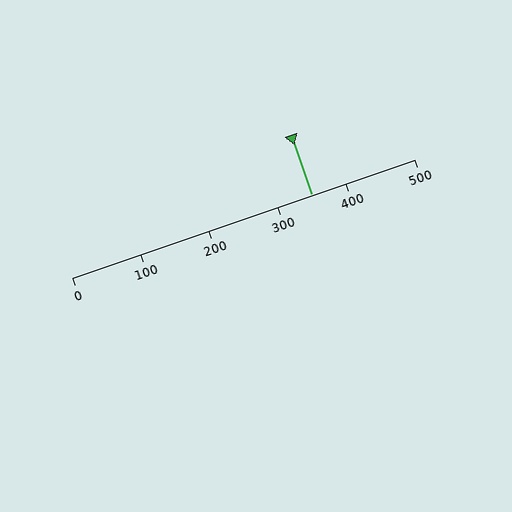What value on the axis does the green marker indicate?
The marker indicates approximately 350.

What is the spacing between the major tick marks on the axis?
The major ticks are spaced 100 apart.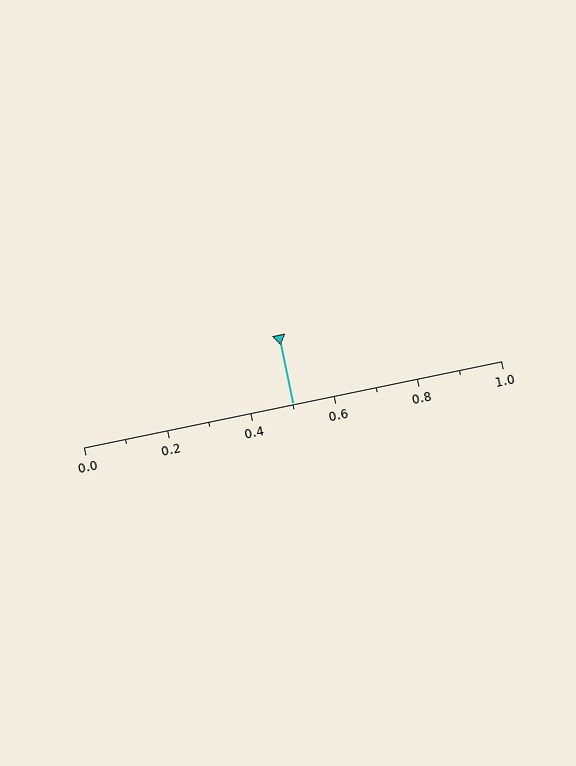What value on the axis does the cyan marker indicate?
The marker indicates approximately 0.5.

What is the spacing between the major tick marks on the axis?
The major ticks are spaced 0.2 apart.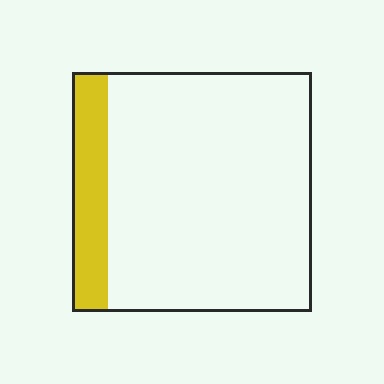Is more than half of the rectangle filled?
No.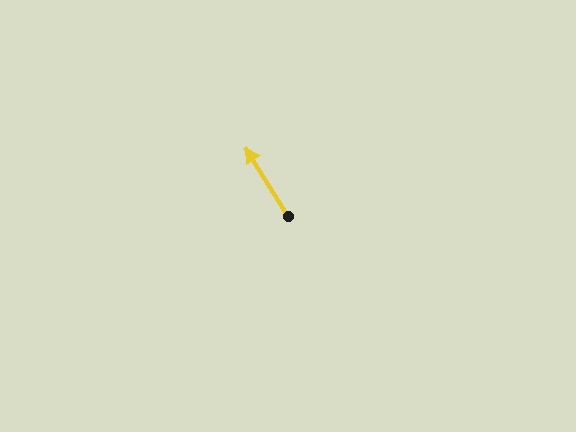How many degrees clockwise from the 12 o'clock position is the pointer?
Approximately 328 degrees.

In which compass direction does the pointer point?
Northwest.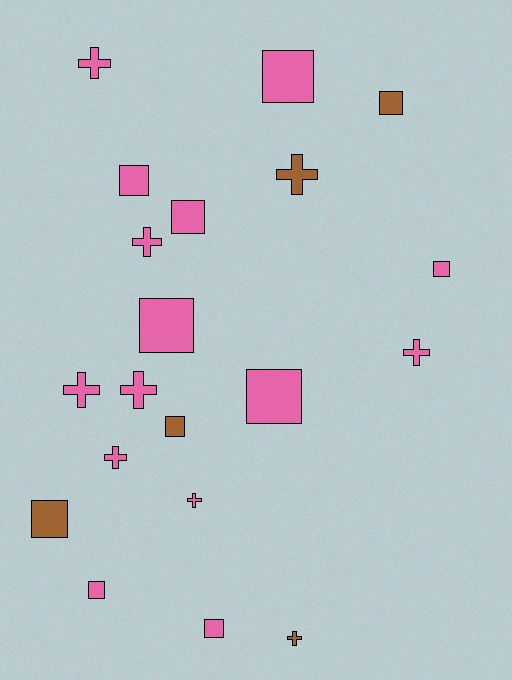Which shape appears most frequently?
Square, with 11 objects.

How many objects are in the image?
There are 20 objects.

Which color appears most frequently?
Pink, with 15 objects.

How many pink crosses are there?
There are 7 pink crosses.